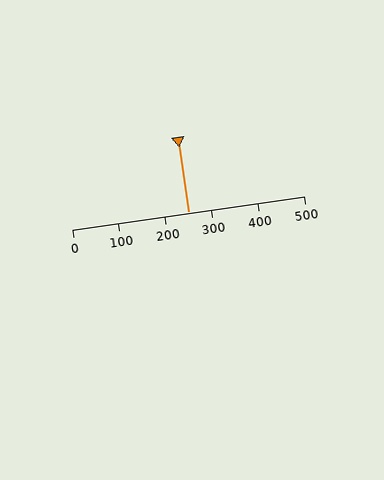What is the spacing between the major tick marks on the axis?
The major ticks are spaced 100 apart.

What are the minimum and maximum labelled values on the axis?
The axis runs from 0 to 500.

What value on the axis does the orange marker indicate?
The marker indicates approximately 250.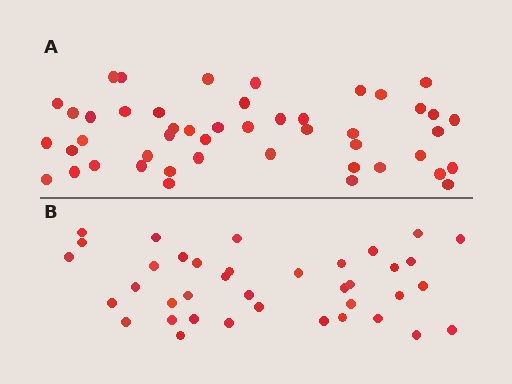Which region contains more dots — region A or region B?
Region A (the top region) has more dots.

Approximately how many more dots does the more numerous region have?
Region A has roughly 8 or so more dots than region B.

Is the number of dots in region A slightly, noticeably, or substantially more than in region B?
Region A has only slightly more — the two regions are fairly close. The ratio is roughly 1.2 to 1.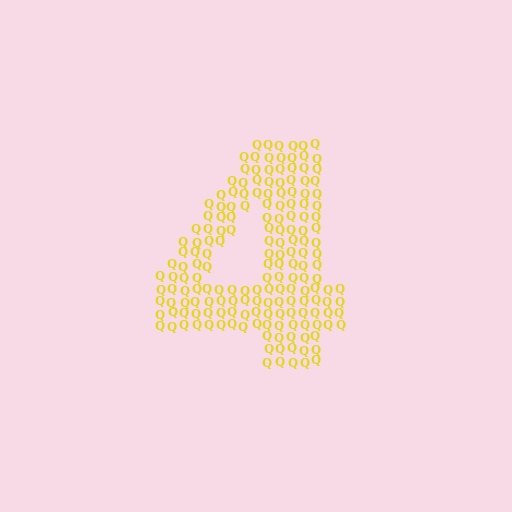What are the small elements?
The small elements are letter Q's.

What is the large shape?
The large shape is the digit 4.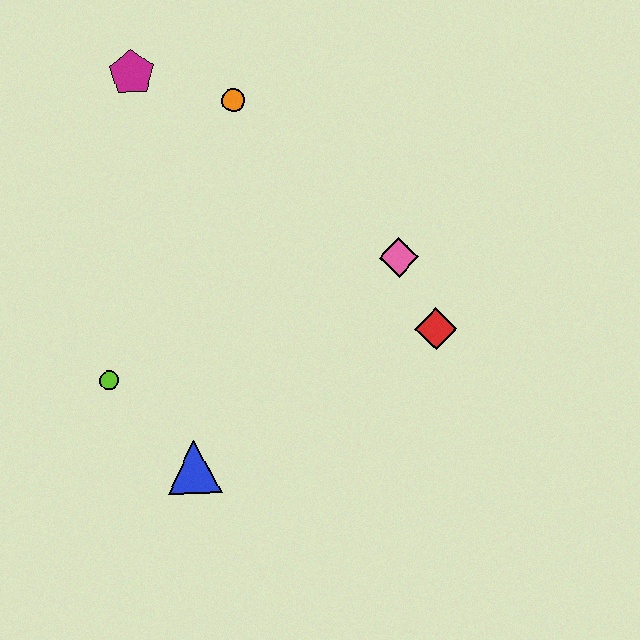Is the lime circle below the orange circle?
Yes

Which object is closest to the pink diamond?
The red diamond is closest to the pink diamond.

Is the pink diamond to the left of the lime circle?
No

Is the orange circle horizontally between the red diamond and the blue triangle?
Yes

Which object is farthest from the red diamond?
The magenta pentagon is farthest from the red diamond.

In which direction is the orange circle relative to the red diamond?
The orange circle is above the red diamond.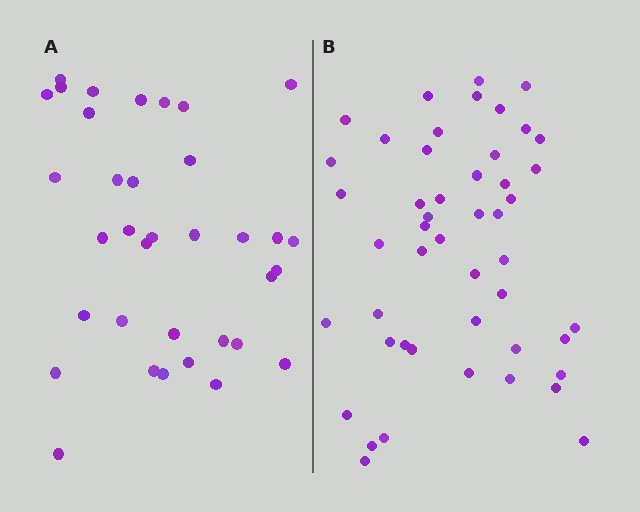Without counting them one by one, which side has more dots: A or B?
Region B (the right region) has more dots.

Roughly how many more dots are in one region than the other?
Region B has approximately 15 more dots than region A.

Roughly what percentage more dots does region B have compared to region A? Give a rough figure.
About 35% more.